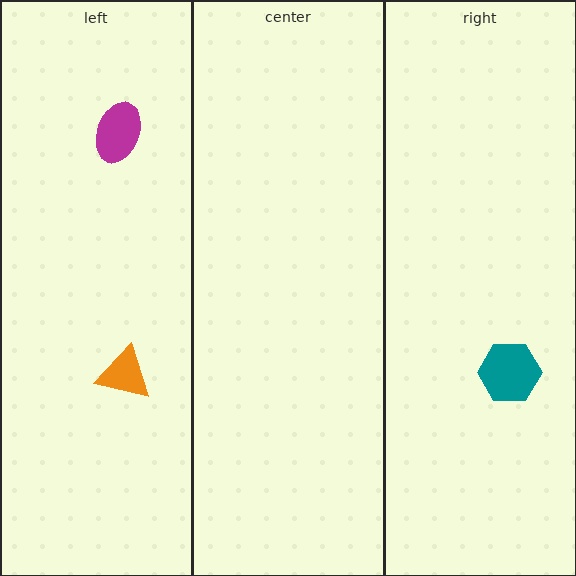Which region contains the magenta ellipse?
The left region.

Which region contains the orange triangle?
The left region.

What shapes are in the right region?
The teal hexagon.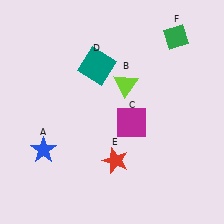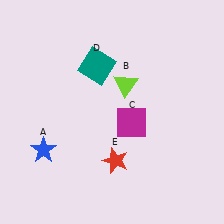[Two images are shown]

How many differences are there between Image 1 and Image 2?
There is 1 difference between the two images.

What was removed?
The green diamond (F) was removed in Image 2.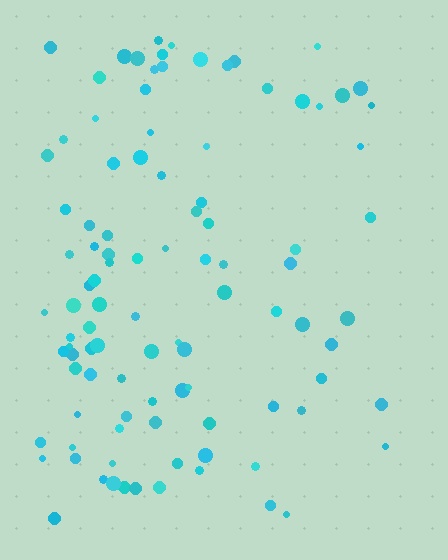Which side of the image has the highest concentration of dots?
The left.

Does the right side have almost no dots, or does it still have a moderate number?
Still a moderate number, just noticeably fewer than the left.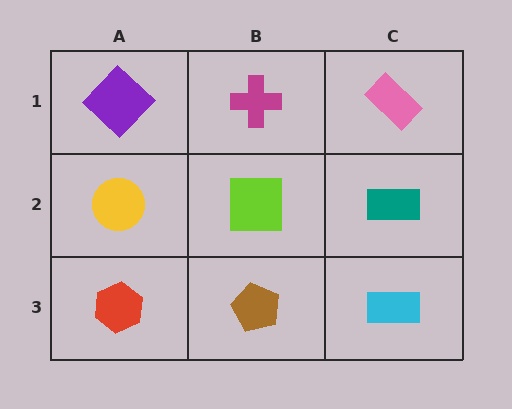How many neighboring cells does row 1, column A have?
2.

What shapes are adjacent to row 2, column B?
A magenta cross (row 1, column B), a brown pentagon (row 3, column B), a yellow circle (row 2, column A), a teal rectangle (row 2, column C).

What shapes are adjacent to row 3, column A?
A yellow circle (row 2, column A), a brown pentagon (row 3, column B).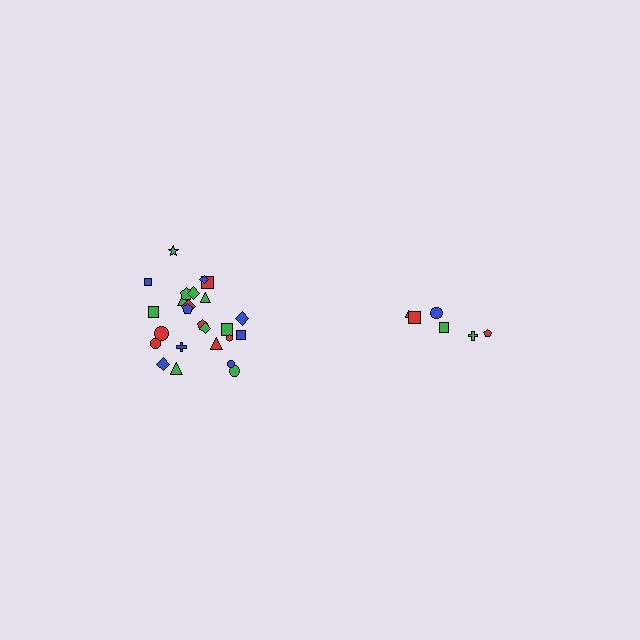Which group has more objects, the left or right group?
The left group.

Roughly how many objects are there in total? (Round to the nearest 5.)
Roughly 30 objects in total.